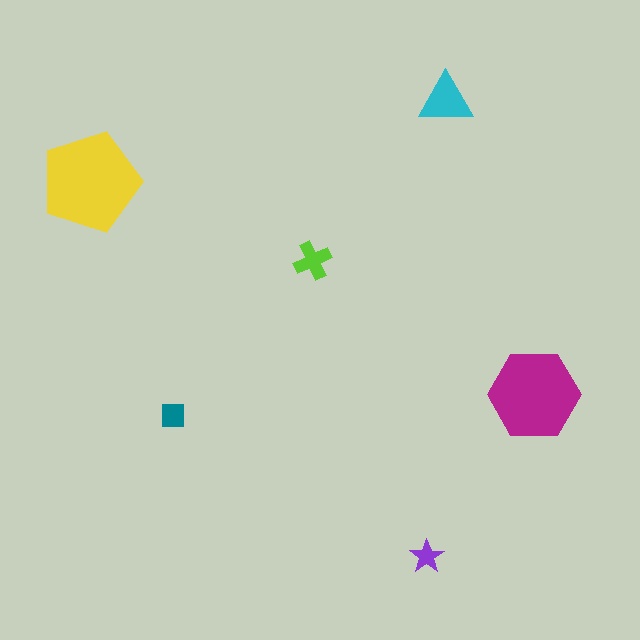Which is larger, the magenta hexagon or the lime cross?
The magenta hexagon.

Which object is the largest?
The yellow pentagon.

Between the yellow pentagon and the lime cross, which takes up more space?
The yellow pentagon.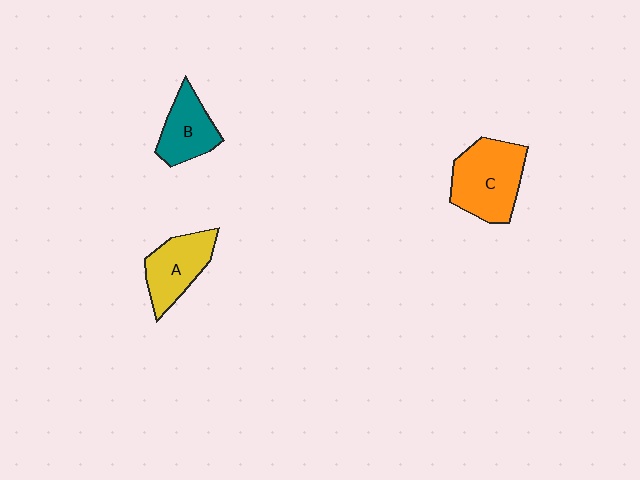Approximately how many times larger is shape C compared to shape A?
Approximately 1.3 times.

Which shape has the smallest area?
Shape B (teal).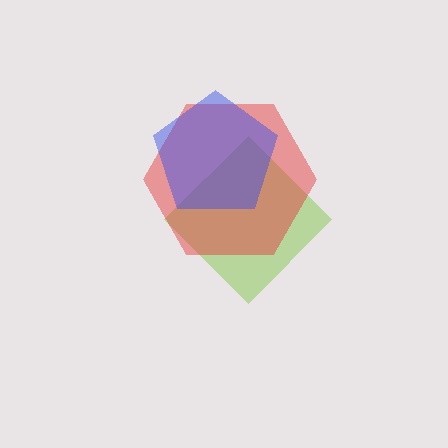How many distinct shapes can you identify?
There are 3 distinct shapes: a lime diamond, a red hexagon, a blue pentagon.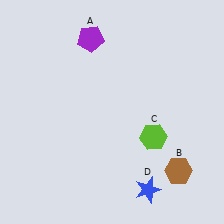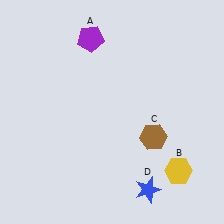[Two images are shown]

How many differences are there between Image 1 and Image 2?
There are 2 differences between the two images.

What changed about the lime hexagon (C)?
In Image 1, C is lime. In Image 2, it changed to brown.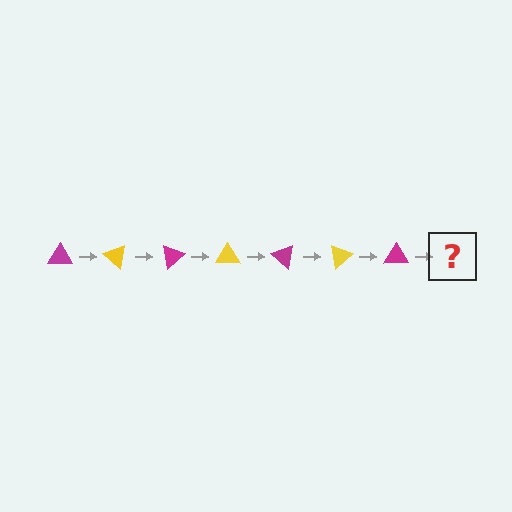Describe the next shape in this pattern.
It should be a yellow triangle, rotated 280 degrees from the start.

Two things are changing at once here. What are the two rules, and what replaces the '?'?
The two rules are that it rotates 40 degrees each step and the color cycles through magenta and yellow. The '?' should be a yellow triangle, rotated 280 degrees from the start.